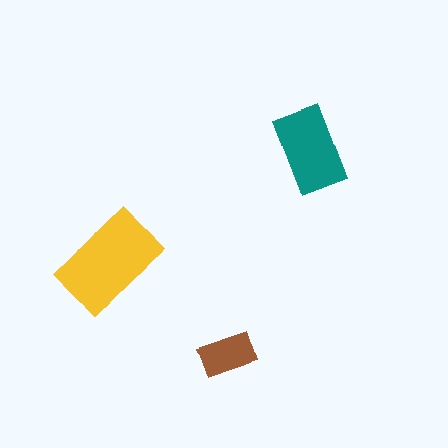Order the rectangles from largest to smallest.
the yellow one, the teal one, the brown one.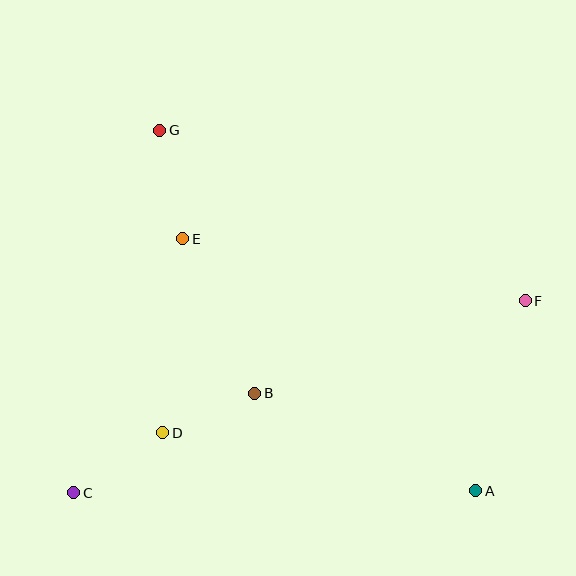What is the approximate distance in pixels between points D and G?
The distance between D and G is approximately 303 pixels.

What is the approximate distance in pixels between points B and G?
The distance between B and G is approximately 280 pixels.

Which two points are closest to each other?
Points B and D are closest to each other.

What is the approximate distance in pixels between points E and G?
The distance between E and G is approximately 111 pixels.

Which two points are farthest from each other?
Points C and F are farthest from each other.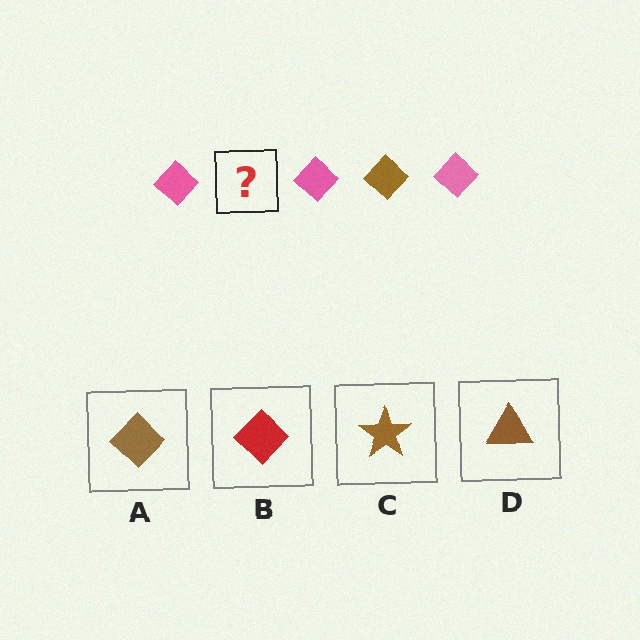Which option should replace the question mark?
Option A.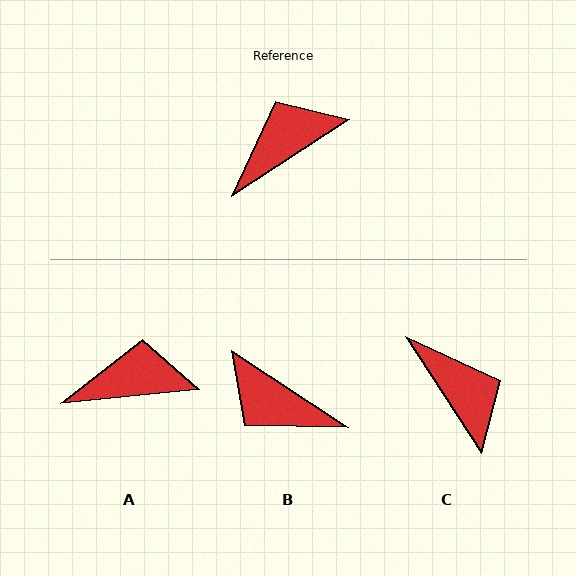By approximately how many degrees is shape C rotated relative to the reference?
Approximately 90 degrees clockwise.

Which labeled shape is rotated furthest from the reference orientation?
B, about 114 degrees away.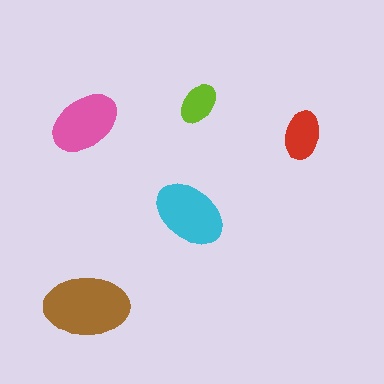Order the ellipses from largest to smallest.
the brown one, the cyan one, the pink one, the red one, the lime one.